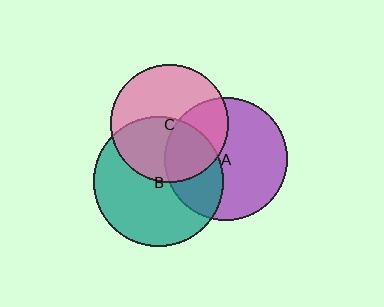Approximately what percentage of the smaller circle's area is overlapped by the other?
Approximately 45%.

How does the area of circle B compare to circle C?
Approximately 1.2 times.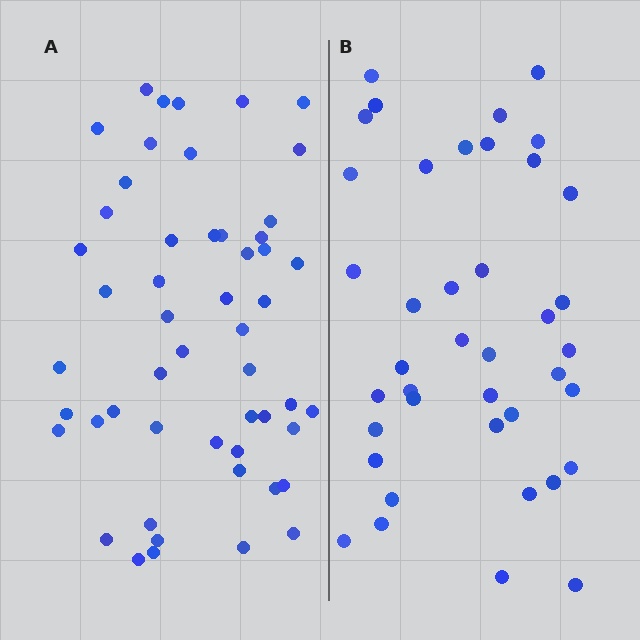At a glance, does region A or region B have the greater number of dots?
Region A (the left region) has more dots.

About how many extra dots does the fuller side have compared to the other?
Region A has roughly 12 or so more dots than region B.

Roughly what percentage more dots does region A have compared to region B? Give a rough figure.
About 30% more.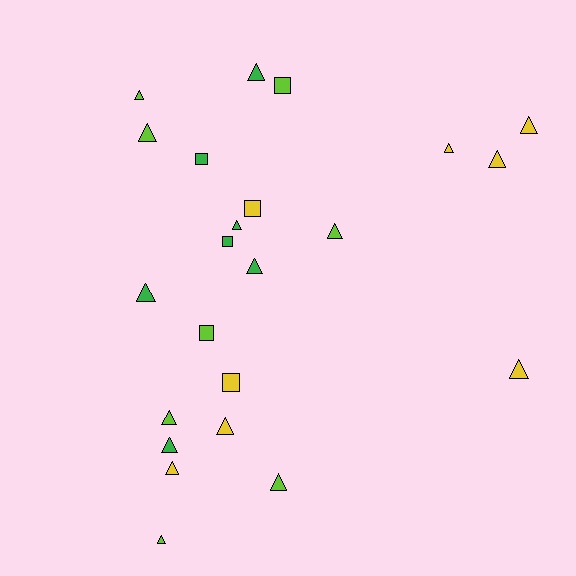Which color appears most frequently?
Yellow, with 8 objects.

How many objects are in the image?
There are 23 objects.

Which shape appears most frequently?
Triangle, with 17 objects.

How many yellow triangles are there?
There are 6 yellow triangles.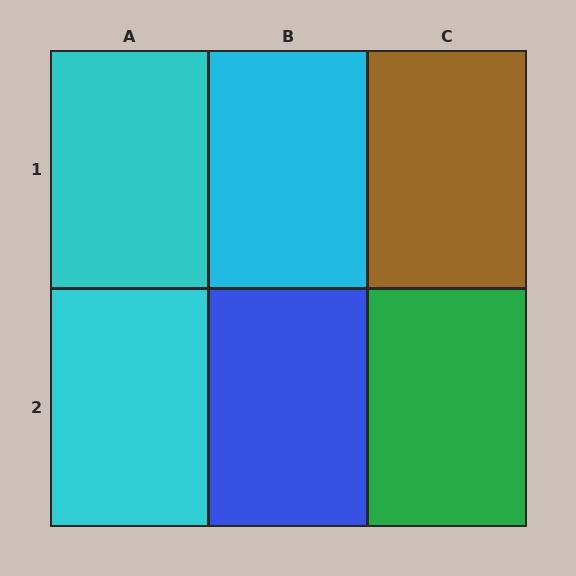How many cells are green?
1 cell is green.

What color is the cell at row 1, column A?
Cyan.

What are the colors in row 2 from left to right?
Cyan, blue, green.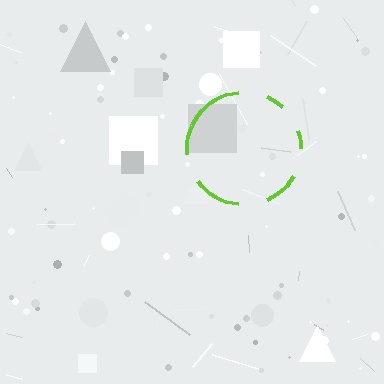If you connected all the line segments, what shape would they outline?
They would outline a circle.